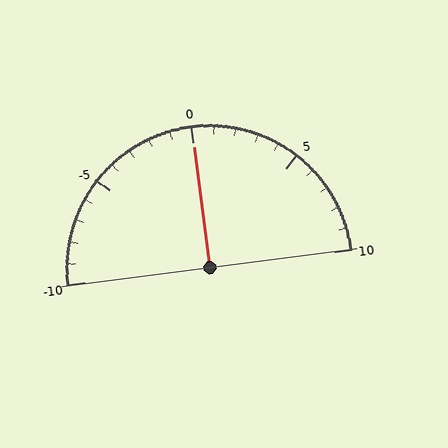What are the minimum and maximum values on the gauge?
The gauge ranges from -10 to 10.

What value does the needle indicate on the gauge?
The needle indicates approximately 0.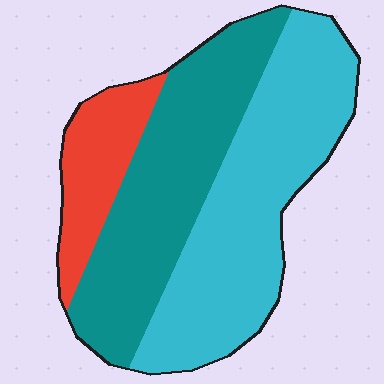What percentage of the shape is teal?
Teal covers around 40% of the shape.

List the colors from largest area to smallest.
From largest to smallest: cyan, teal, red.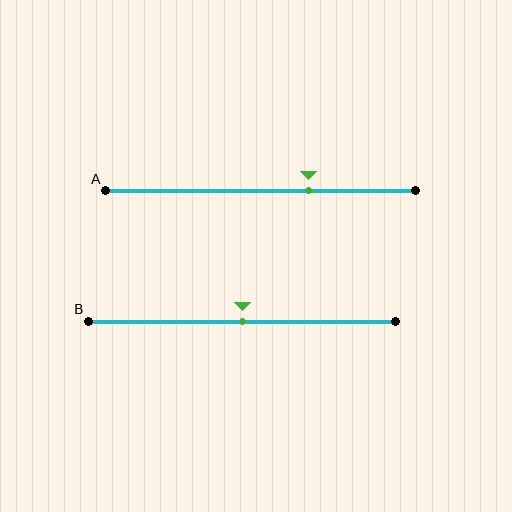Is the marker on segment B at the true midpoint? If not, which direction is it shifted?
Yes, the marker on segment B is at the true midpoint.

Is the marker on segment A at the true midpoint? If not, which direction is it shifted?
No, the marker on segment A is shifted to the right by about 15% of the segment length.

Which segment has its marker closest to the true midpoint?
Segment B has its marker closest to the true midpoint.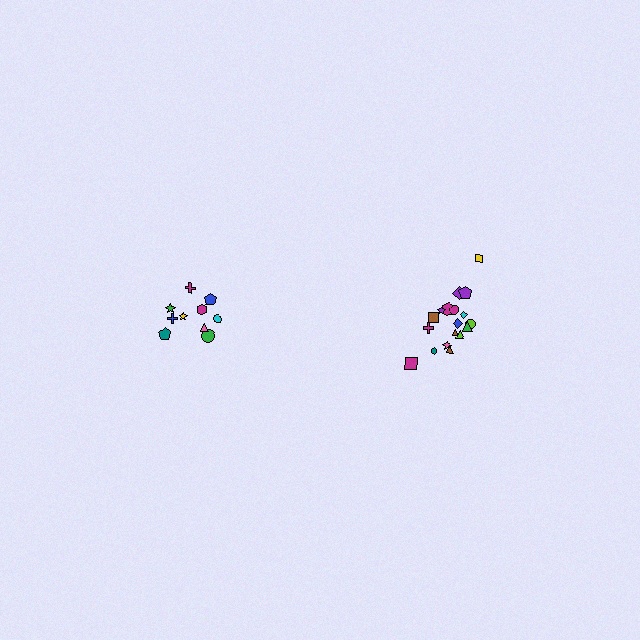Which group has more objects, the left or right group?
The right group.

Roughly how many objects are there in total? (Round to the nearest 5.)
Roughly 30 objects in total.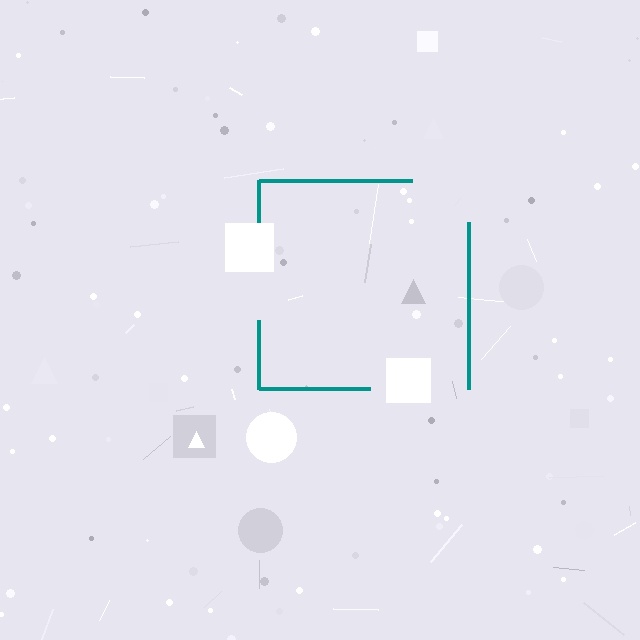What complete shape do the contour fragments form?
The contour fragments form a square.